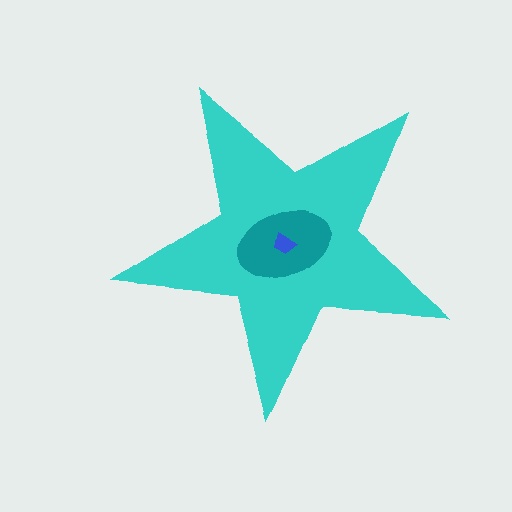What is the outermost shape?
The cyan star.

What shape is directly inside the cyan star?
The teal ellipse.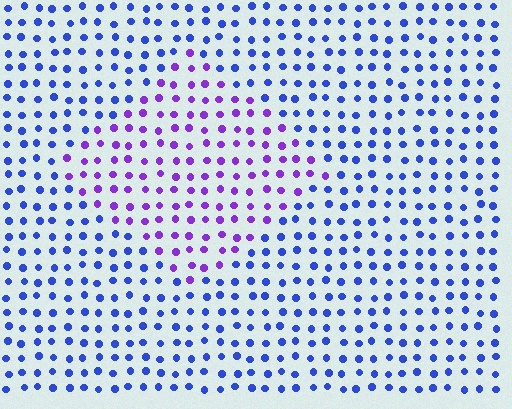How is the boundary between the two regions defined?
The boundary is defined purely by a slight shift in hue (about 44 degrees). Spacing, size, and orientation are identical on both sides.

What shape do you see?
I see a diamond.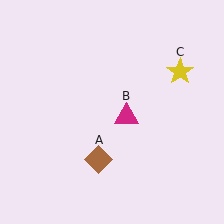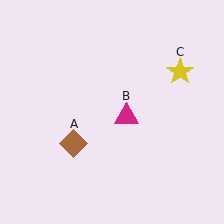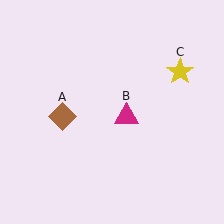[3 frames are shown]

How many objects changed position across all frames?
1 object changed position: brown diamond (object A).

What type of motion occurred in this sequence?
The brown diamond (object A) rotated clockwise around the center of the scene.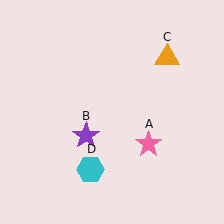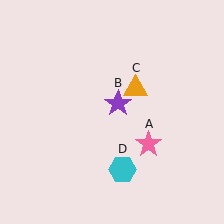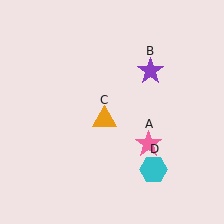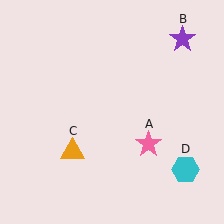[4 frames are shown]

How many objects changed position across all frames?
3 objects changed position: purple star (object B), orange triangle (object C), cyan hexagon (object D).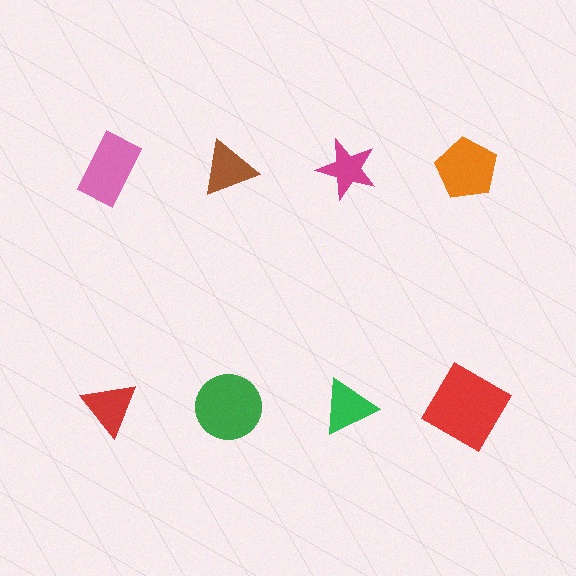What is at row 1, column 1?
A pink rectangle.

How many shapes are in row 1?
4 shapes.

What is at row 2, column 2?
A green circle.